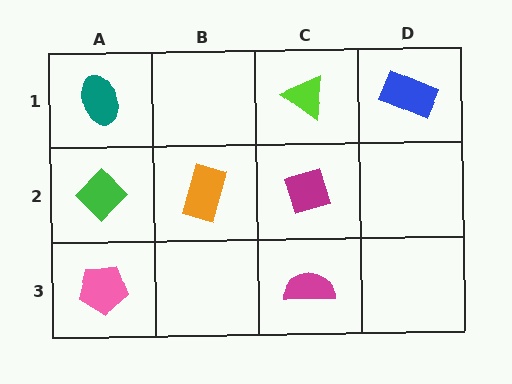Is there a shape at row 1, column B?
No, that cell is empty.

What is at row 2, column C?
A magenta diamond.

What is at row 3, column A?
A pink pentagon.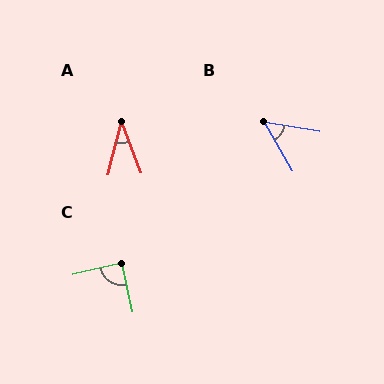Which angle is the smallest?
A, at approximately 35 degrees.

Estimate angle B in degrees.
Approximately 51 degrees.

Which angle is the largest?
C, at approximately 89 degrees.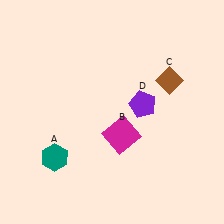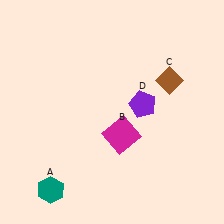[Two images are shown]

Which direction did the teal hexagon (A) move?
The teal hexagon (A) moved down.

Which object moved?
The teal hexagon (A) moved down.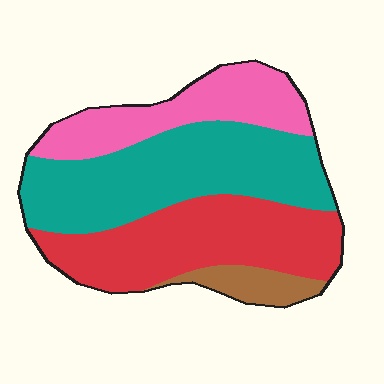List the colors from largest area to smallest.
From largest to smallest: teal, red, pink, brown.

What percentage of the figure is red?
Red takes up between a quarter and a half of the figure.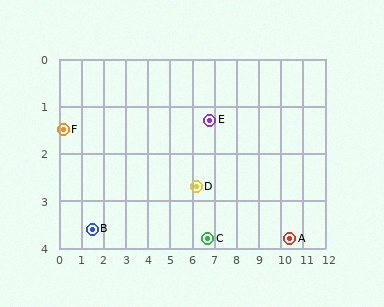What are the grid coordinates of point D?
Point D is at approximately (6.2, 2.7).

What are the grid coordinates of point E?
Point E is at approximately (6.8, 1.3).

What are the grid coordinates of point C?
Point C is at approximately (6.7, 3.8).